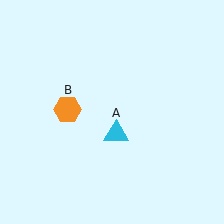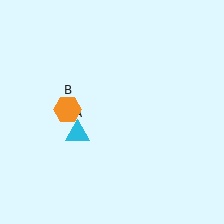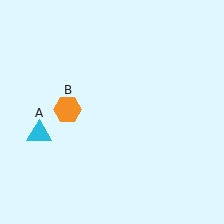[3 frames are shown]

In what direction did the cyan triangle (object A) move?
The cyan triangle (object A) moved left.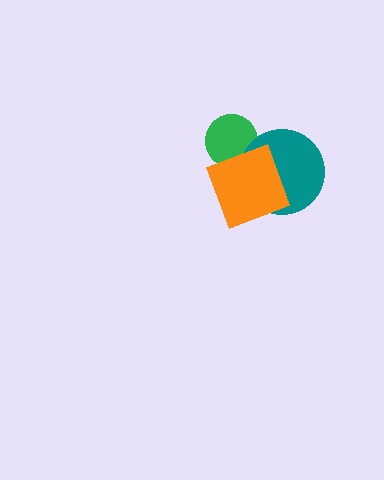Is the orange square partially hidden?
No, no other shape covers it.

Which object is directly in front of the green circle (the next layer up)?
The teal circle is directly in front of the green circle.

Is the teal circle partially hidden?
Yes, it is partially covered by another shape.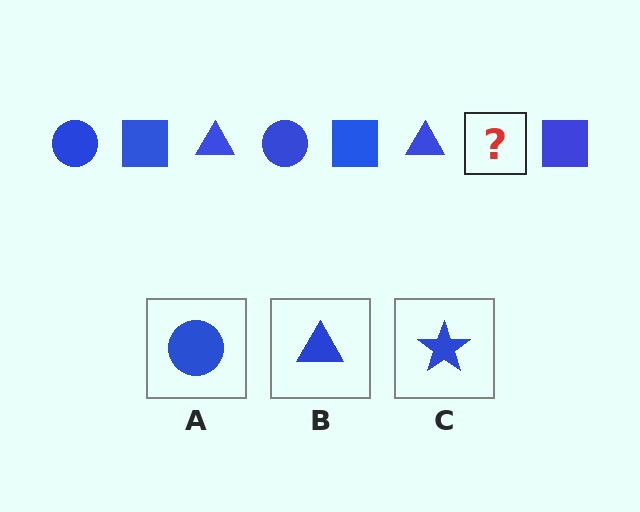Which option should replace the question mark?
Option A.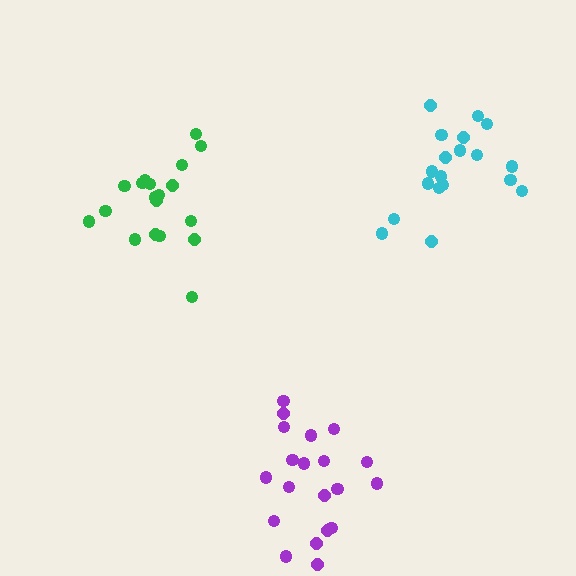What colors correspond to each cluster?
The clusters are colored: purple, cyan, green.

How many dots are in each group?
Group 1: 20 dots, Group 2: 19 dots, Group 3: 19 dots (58 total).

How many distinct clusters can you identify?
There are 3 distinct clusters.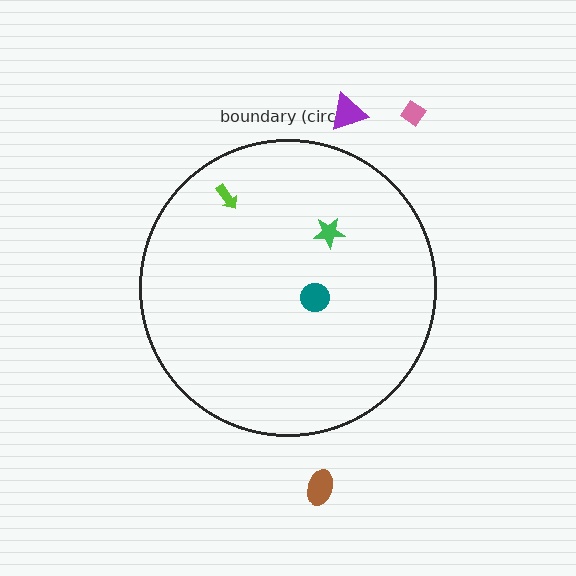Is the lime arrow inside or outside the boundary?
Inside.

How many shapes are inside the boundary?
3 inside, 3 outside.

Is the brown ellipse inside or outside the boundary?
Outside.